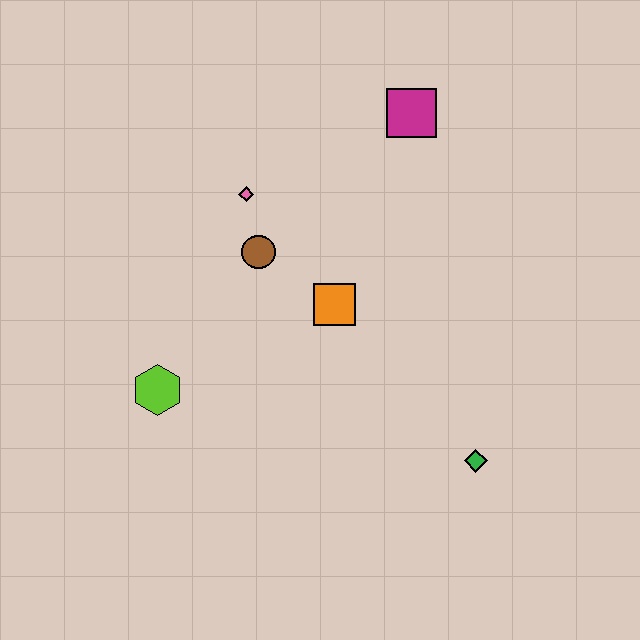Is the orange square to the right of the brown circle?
Yes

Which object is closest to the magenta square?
The pink diamond is closest to the magenta square.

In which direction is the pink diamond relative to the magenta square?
The pink diamond is to the left of the magenta square.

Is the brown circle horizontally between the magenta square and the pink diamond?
Yes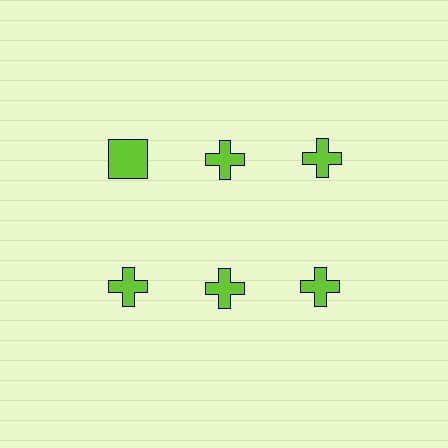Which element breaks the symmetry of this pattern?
The lime square in the top row, leftmost column breaks the symmetry. All other shapes are lime crosses.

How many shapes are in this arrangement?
There are 6 shapes arranged in a grid pattern.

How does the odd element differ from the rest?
It has a different shape: square instead of cross.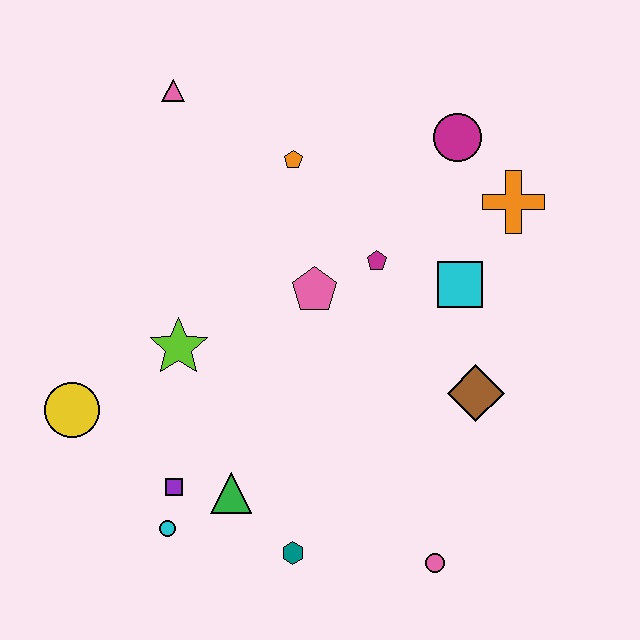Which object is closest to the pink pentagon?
The magenta pentagon is closest to the pink pentagon.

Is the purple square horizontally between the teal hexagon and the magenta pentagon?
No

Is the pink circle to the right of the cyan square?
No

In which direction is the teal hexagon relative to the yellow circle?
The teal hexagon is to the right of the yellow circle.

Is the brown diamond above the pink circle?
Yes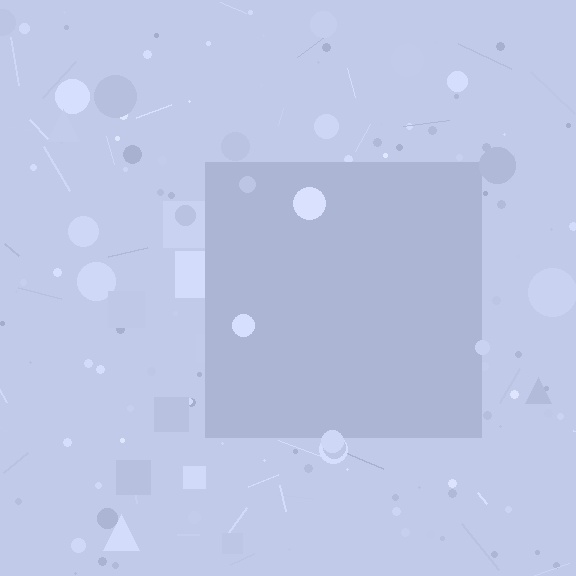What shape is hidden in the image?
A square is hidden in the image.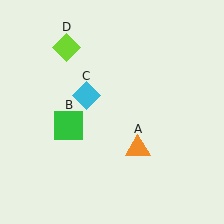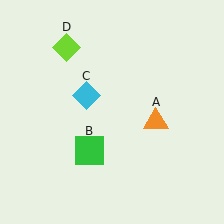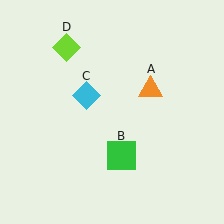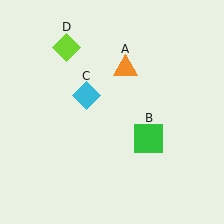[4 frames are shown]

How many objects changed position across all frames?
2 objects changed position: orange triangle (object A), green square (object B).